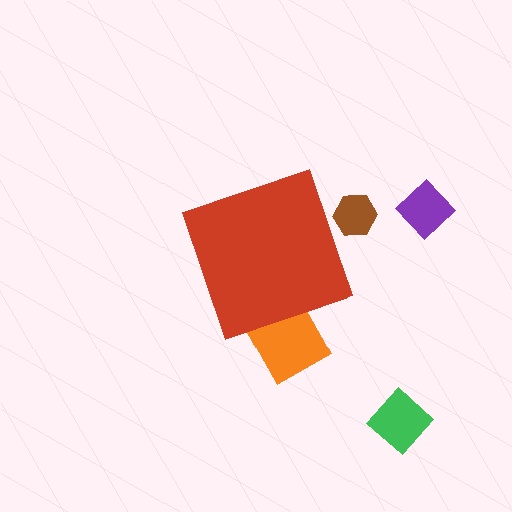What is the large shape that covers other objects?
A red diamond.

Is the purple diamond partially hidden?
No, the purple diamond is fully visible.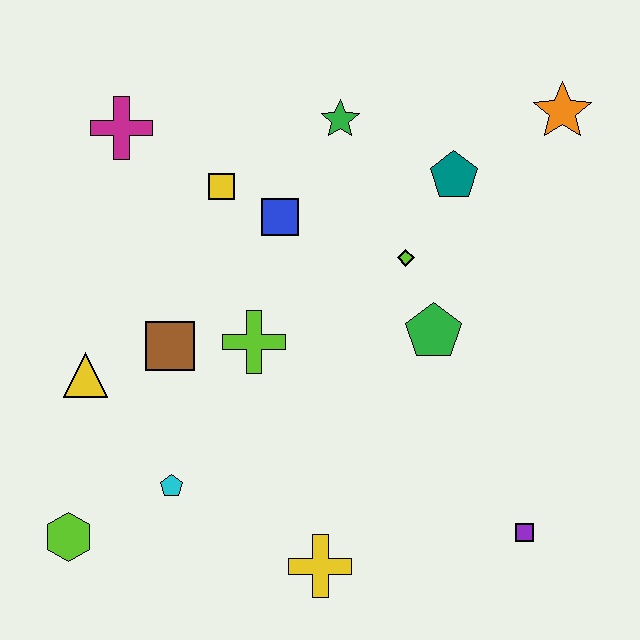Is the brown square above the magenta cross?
No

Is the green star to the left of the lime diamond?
Yes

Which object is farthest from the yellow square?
The purple square is farthest from the yellow square.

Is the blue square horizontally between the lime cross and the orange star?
Yes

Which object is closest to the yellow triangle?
The brown square is closest to the yellow triangle.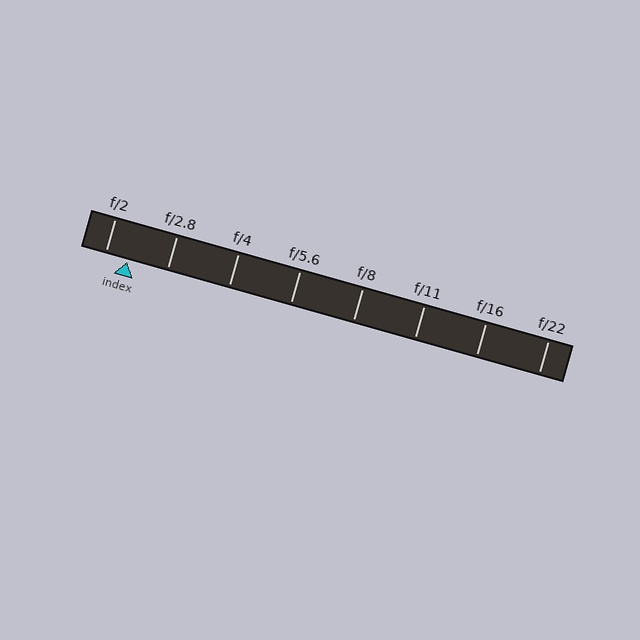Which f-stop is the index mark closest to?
The index mark is closest to f/2.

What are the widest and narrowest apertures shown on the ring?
The widest aperture shown is f/2 and the narrowest is f/22.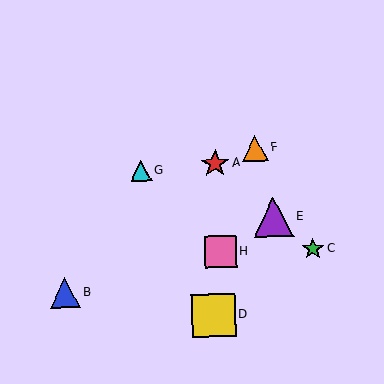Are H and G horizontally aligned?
No, H is at y≈252 and G is at y≈171.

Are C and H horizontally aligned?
Yes, both are at y≈249.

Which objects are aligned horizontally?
Objects C, H are aligned horizontally.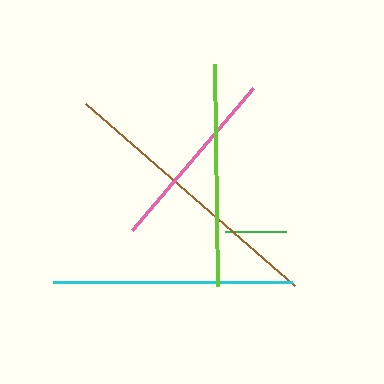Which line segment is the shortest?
The green line is the shortest at approximately 61 pixels.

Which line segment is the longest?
The brown line is the longest at approximately 277 pixels.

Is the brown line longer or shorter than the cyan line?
The brown line is longer than the cyan line.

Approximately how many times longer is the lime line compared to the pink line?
The lime line is approximately 1.2 times the length of the pink line.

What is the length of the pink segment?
The pink segment is approximately 187 pixels long.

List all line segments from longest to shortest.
From longest to shortest: brown, cyan, lime, pink, green.